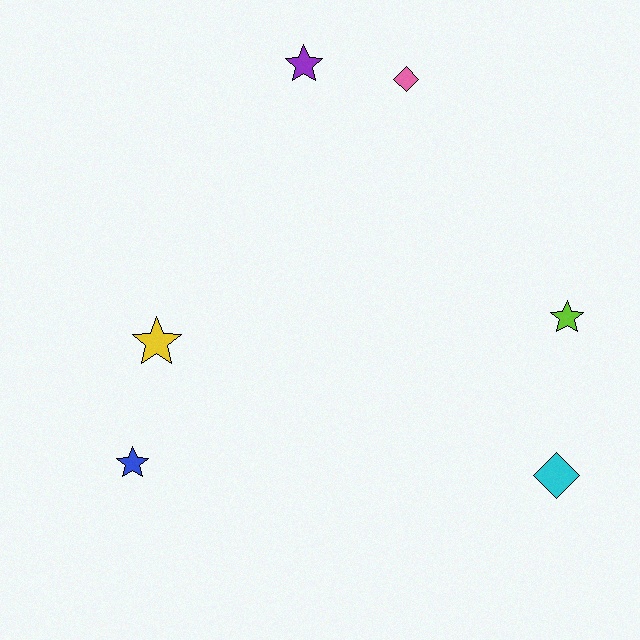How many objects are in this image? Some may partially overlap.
There are 6 objects.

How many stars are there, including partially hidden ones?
There are 4 stars.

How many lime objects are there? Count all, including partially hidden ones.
There is 1 lime object.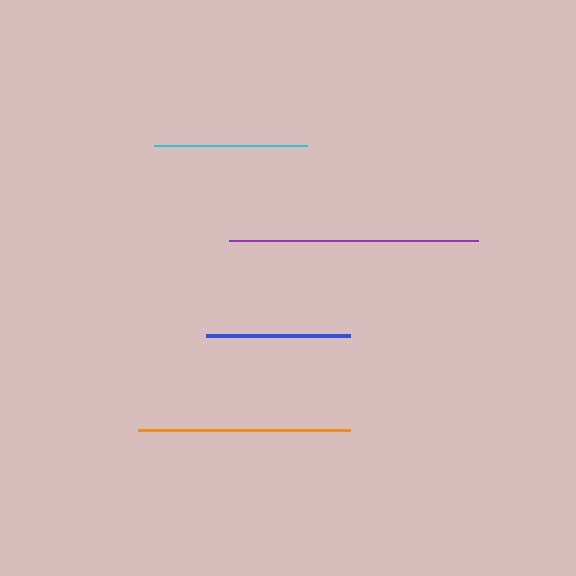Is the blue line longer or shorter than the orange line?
The orange line is longer than the blue line.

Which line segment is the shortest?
The blue line is the shortest at approximately 143 pixels.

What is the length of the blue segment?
The blue segment is approximately 143 pixels long.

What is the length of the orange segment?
The orange segment is approximately 212 pixels long.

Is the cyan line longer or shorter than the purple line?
The purple line is longer than the cyan line.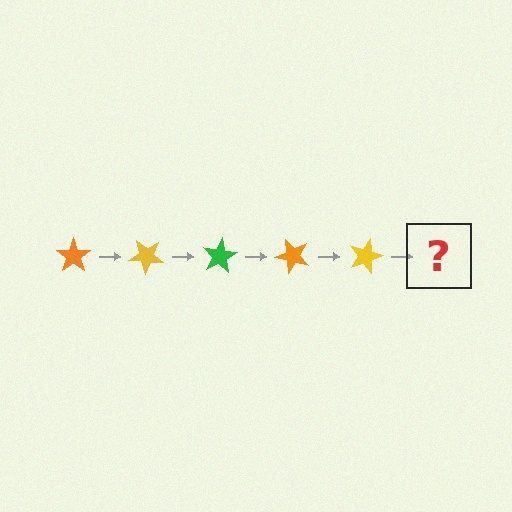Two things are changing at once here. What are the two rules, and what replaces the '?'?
The two rules are that it rotates 40 degrees each step and the color cycles through orange, yellow, and green. The '?' should be a green star, rotated 200 degrees from the start.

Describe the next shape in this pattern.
It should be a green star, rotated 200 degrees from the start.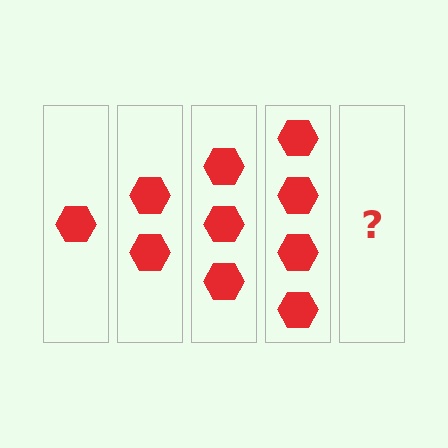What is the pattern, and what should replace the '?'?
The pattern is that each step adds one more hexagon. The '?' should be 5 hexagons.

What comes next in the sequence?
The next element should be 5 hexagons.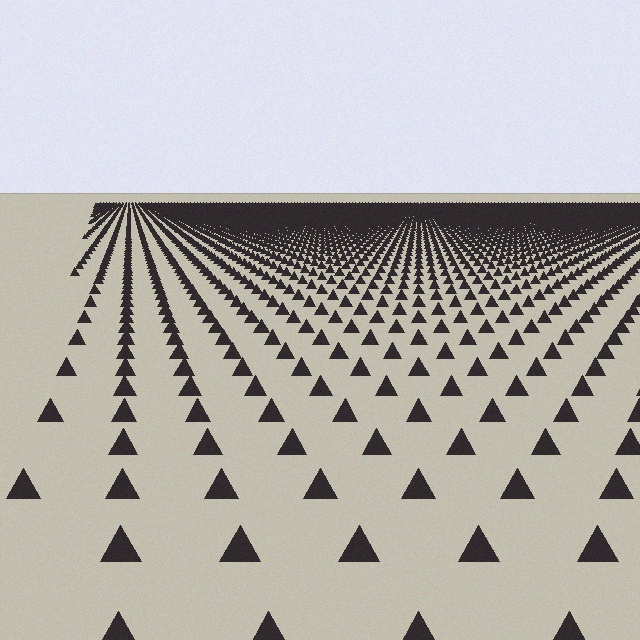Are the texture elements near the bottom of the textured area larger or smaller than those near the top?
Larger. Near the bottom, elements are closer to the viewer and appear at a bigger on-screen size.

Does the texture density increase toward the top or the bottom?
Density increases toward the top.